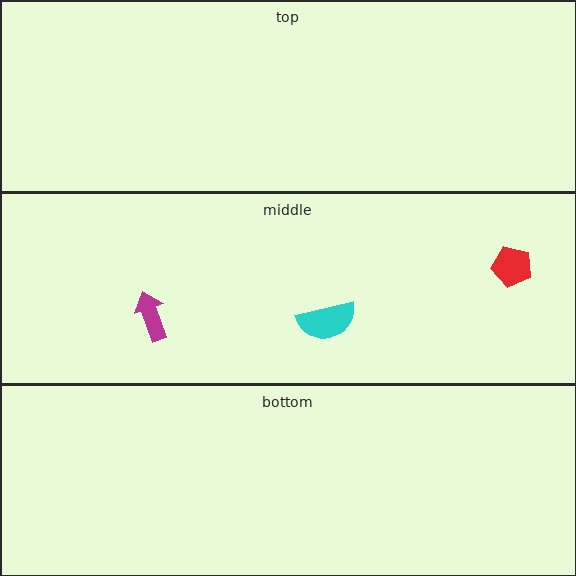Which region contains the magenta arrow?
The middle region.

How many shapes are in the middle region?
3.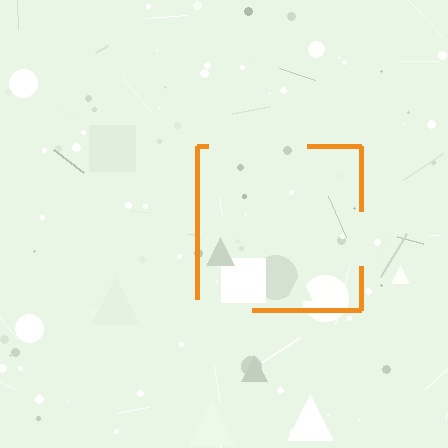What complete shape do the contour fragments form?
The contour fragments form a square.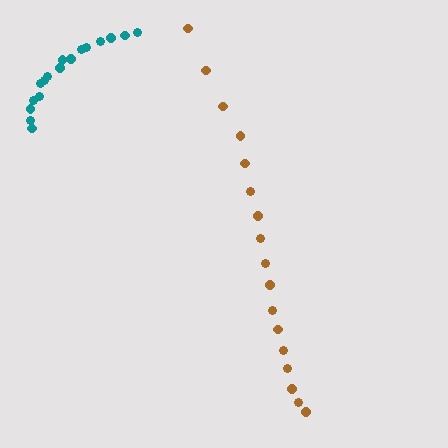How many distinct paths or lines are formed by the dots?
There are 2 distinct paths.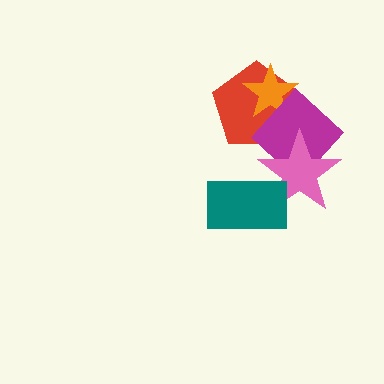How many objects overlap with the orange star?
2 objects overlap with the orange star.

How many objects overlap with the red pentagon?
3 objects overlap with the red pentagon.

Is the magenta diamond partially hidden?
Yes, it is partially covered by another shape.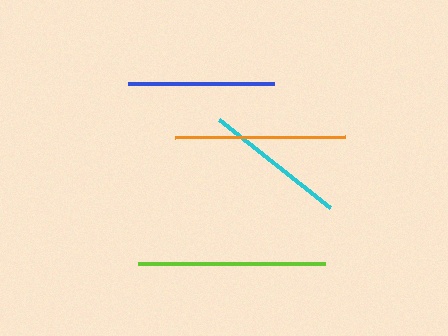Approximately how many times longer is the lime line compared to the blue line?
The lime line is approximately 1.3 times the length of the blue line.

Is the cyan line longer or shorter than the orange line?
The orange line is longer than the cyan line.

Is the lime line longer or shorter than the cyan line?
The lime line is longer than the cyan line.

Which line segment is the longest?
The lime line is the longest at approximately 187 pixels.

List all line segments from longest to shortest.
From longest to shortest: lime, orange, blue, cyan.